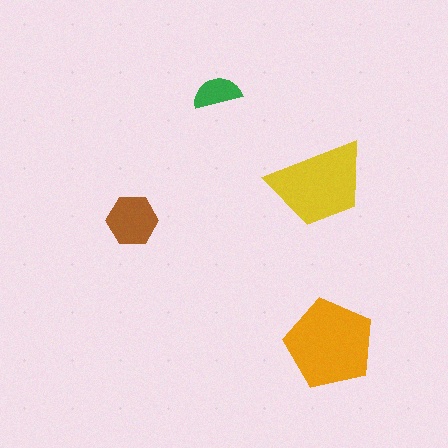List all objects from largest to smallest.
The orange pentagon, the yellow trapezoid, the brown hexagon, the green semicircle.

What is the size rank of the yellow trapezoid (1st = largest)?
2nd.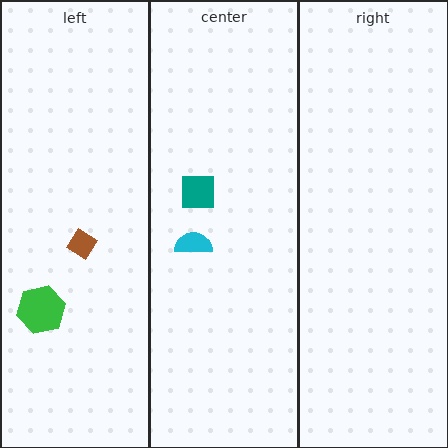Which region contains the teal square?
The center region.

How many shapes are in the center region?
2.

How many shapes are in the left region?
2.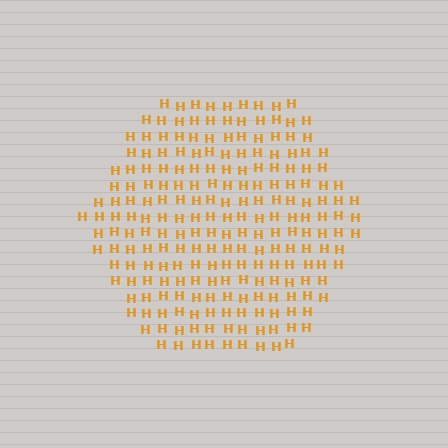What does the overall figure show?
The overall figure shows a hexagon.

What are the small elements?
The small elements are letter H's.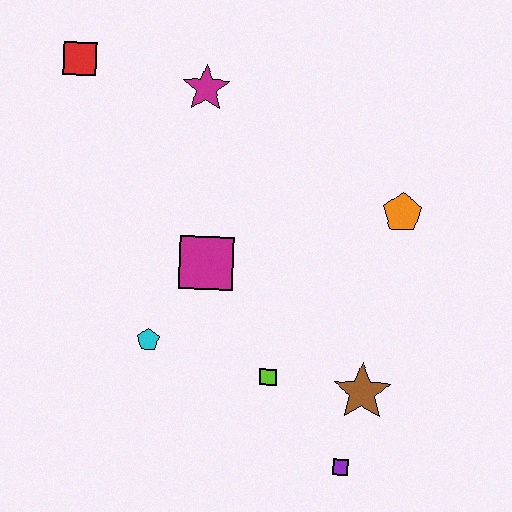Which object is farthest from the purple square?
The red square is farthest from the purple square.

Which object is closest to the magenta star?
The red square is closest to the magenta star.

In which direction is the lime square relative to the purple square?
The lime square is above the purple square.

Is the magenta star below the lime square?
No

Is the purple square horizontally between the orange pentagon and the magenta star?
Yes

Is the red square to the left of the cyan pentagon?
Yes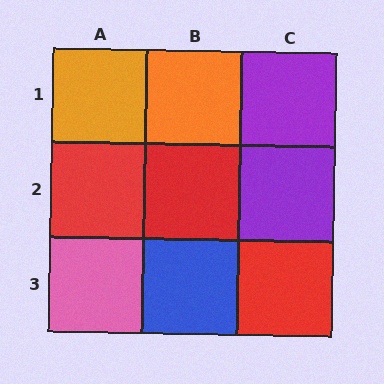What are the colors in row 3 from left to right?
Pink, blue, red.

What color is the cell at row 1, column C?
Purple.